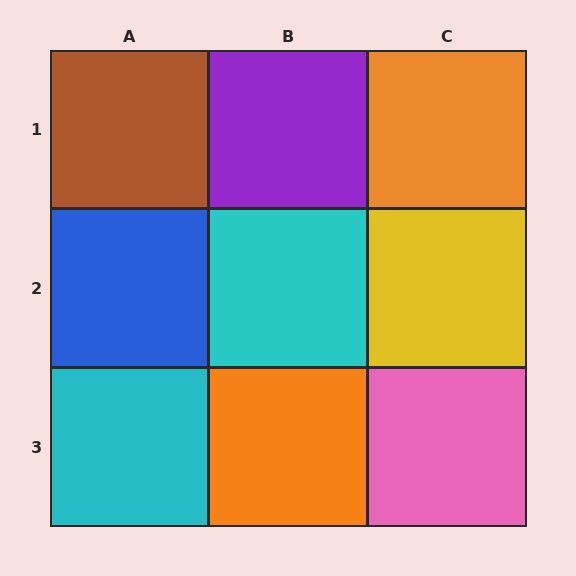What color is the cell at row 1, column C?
Orange.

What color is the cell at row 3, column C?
Pink.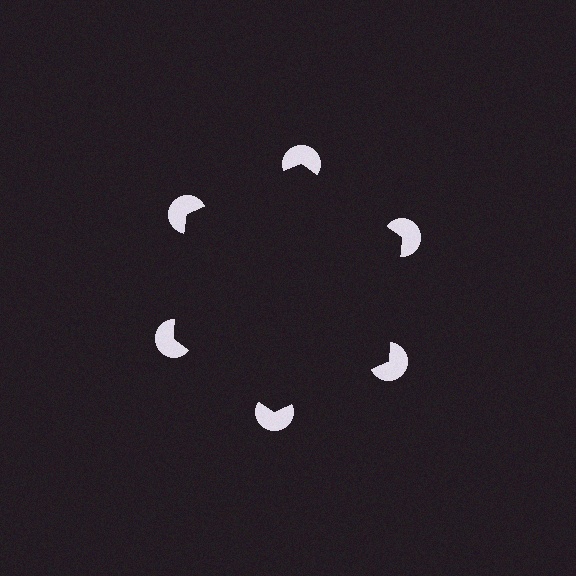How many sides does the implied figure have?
6 sides.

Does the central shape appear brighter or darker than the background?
It typically appears slightly darker than the background, even though no actual brightness change is drawn.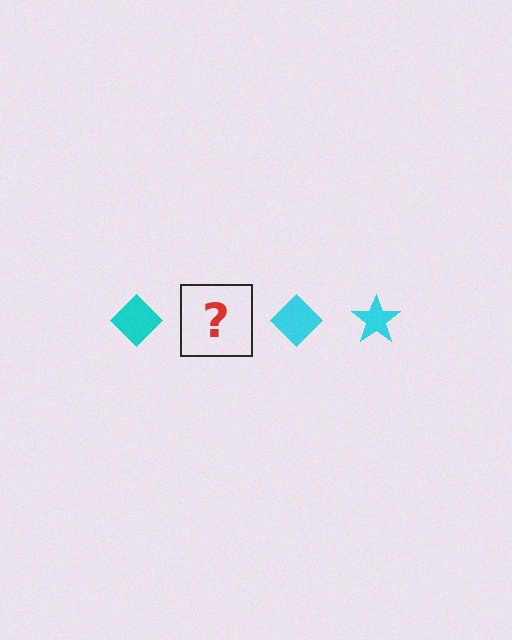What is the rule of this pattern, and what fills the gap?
The rule is that the pattern cycles through diamond, star shapes in cyan. The gap should be filled with a cyan star.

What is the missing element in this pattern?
The missing element is a cyan star.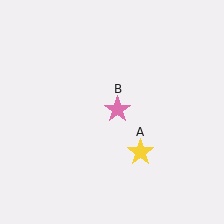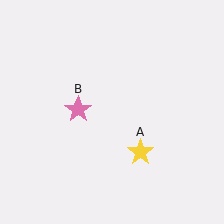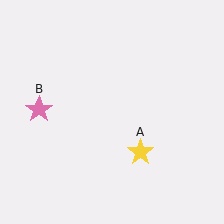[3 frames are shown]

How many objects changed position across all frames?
1 object changed position: pink star (object B).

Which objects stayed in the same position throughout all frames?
Yellow star (object A) remained stationary.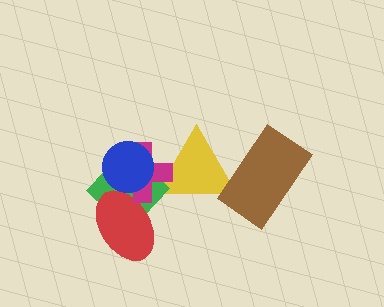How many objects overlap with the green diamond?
3 objects overlap with the green diamond.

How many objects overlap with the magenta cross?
4 objects overlap with the magenta cross.